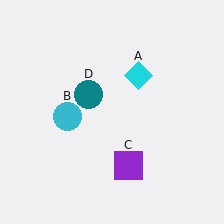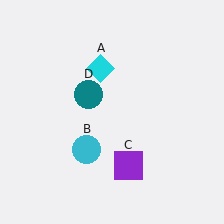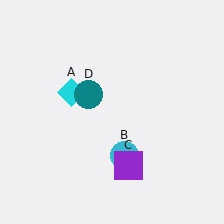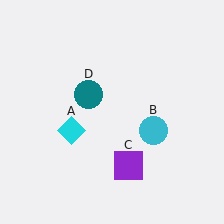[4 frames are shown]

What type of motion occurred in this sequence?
The cyan diamond (object A), cyan circle (object B) rotated counterclockwise around the center of the scene.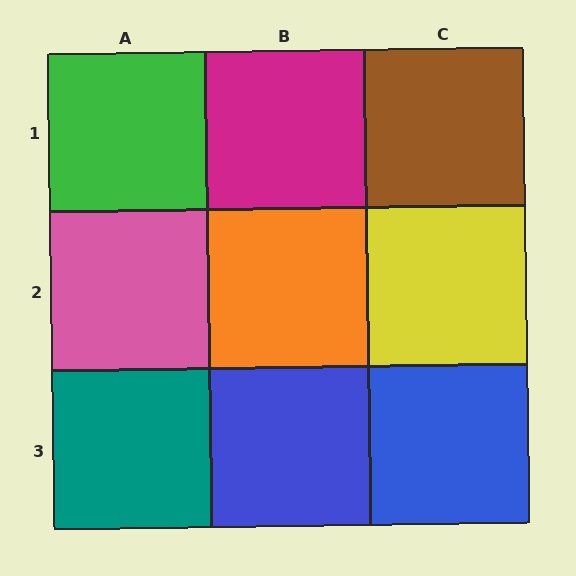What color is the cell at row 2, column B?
Orange.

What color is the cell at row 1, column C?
Brown.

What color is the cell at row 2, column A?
Pink.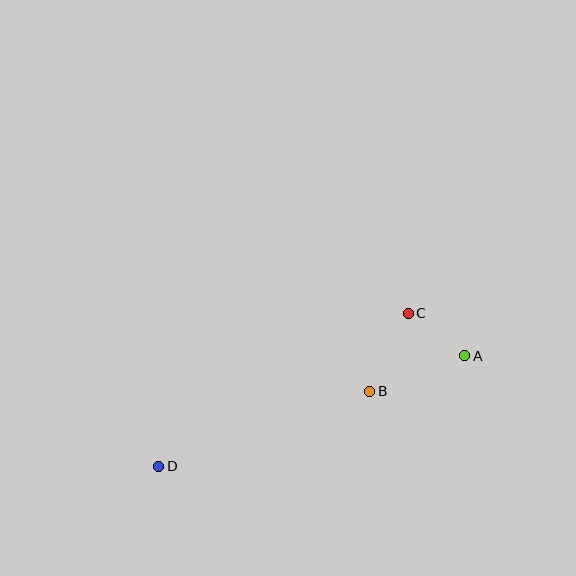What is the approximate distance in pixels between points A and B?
The distance between A and B is approximately 101 pixels.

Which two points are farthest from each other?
Points A and D are farthest from each other.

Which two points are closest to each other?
Points A and C are closest to each other.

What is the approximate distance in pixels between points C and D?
The distance between C and D is approximately 293 pixels.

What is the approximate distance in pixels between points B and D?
The distance between B and D is approximately 224 pixels.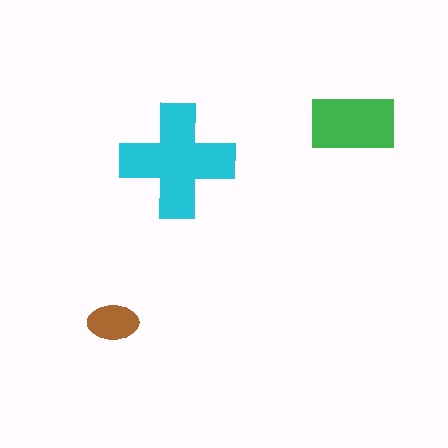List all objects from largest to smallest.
The cyan cross, the green rectangle, the brown ellipse.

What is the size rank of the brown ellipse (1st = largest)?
3rd.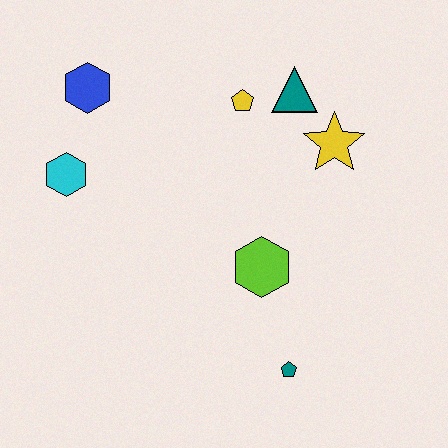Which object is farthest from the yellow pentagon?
The teal pentagon is farthest from the yellow pentagon.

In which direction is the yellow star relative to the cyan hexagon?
The yellow star is to the right of the cyan hexagon.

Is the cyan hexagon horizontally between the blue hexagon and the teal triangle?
No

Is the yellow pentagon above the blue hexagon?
No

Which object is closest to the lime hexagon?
The teal pentagon is closest to the lime hexagon.